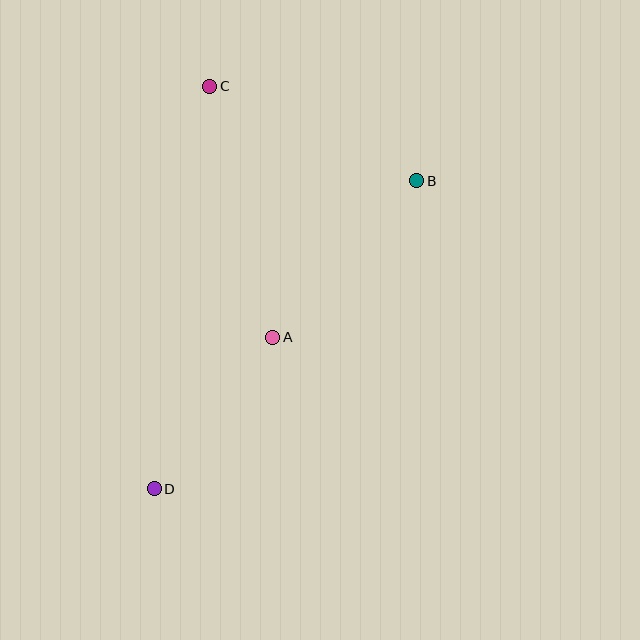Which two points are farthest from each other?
Points C and D are farthest from each other.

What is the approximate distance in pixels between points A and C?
The distance between A and C is approximately 259 pixels.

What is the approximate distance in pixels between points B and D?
The distance between B and D is approximately 405 pixels.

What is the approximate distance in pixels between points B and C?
The distance between B and C is approximately 227 pixels.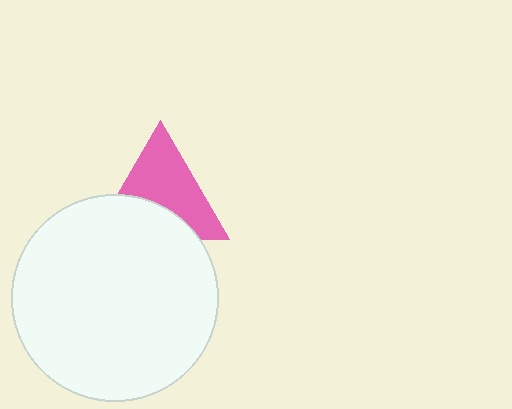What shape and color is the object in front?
The object in front is a white circle.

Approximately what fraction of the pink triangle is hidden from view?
Roughly 39% of the pink triangle is hidden behind the white circle.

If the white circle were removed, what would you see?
You would see the complete pink triangle.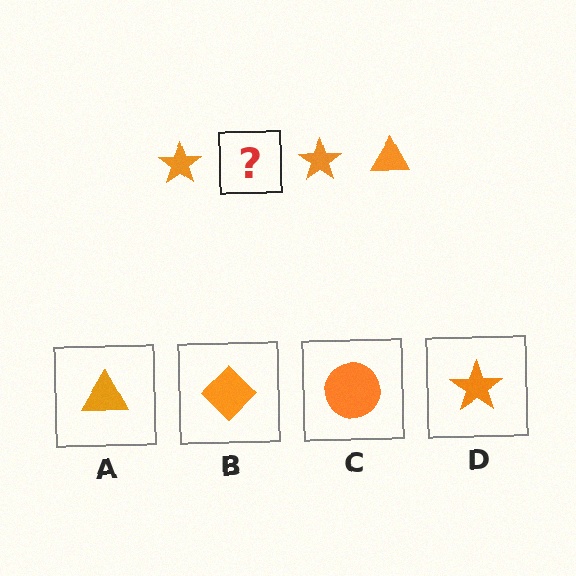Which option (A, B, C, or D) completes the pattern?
A.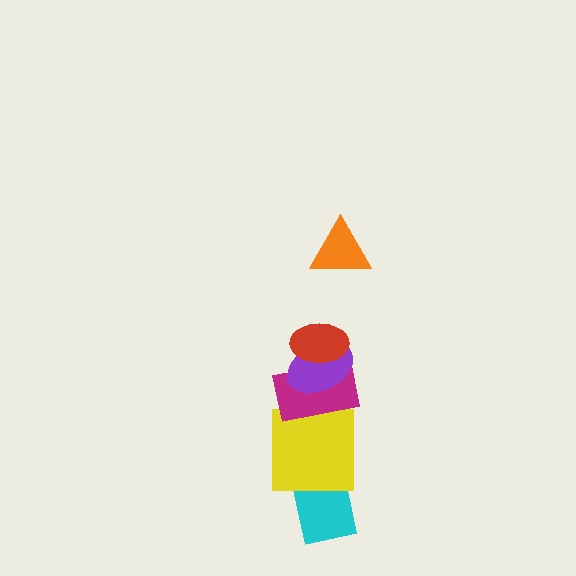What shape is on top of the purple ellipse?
The red ellipse is on top of the purple ellipse.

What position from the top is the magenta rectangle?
The magenta rectangle is 4th from the top.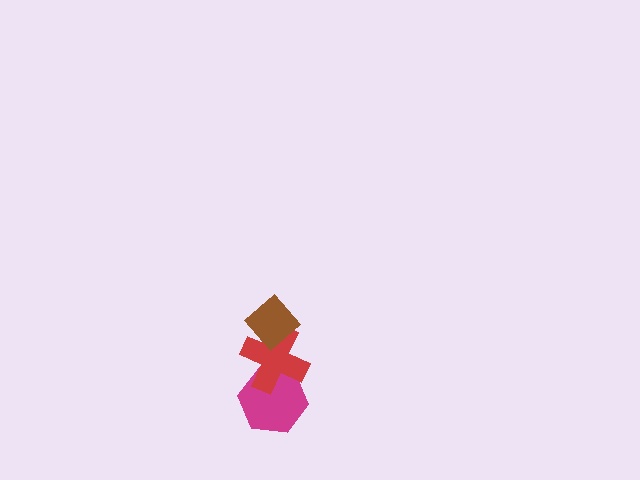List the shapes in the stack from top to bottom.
From top to bottom: the brown diamond, the red cross, the magenta hexagon.